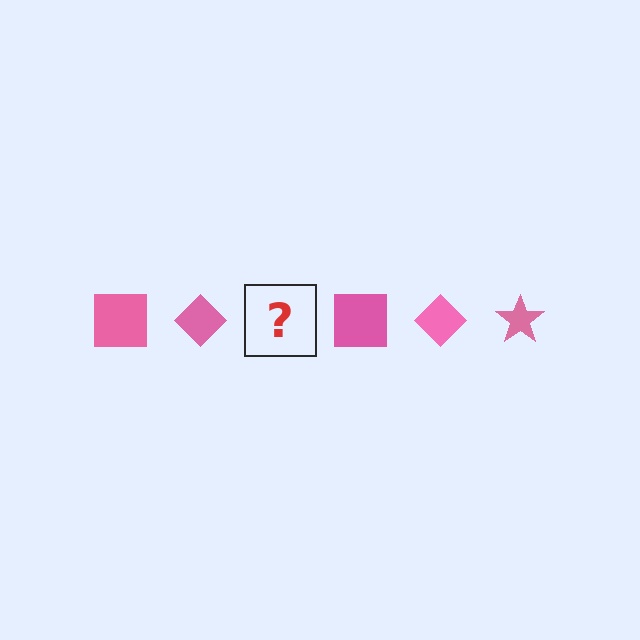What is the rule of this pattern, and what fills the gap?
The rule is that the pattern cycles through square, diamond, star shapes in pink. The gap should be filled with a pink star.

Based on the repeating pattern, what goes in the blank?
The blank should be a pink star.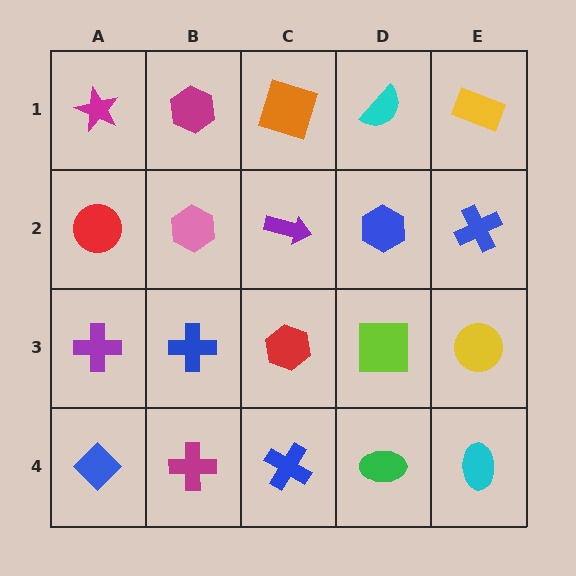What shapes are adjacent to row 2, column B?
A magenta hexagon (row 1, column B), a blue cross (row 3, column B), a red circle (row 2, column A), a purple arrow (row 2, column C).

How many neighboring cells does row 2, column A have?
3.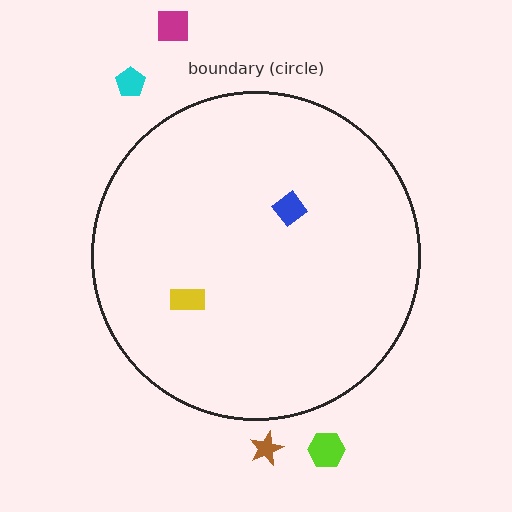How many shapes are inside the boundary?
2 inside, 4 outside.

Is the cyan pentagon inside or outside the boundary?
Outside.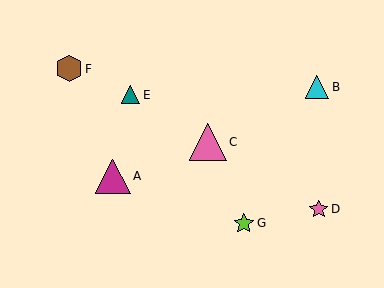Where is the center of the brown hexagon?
The center of the brown hexagon is at (69, 69).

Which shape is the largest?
The pink triangle (labeled C) is the largest.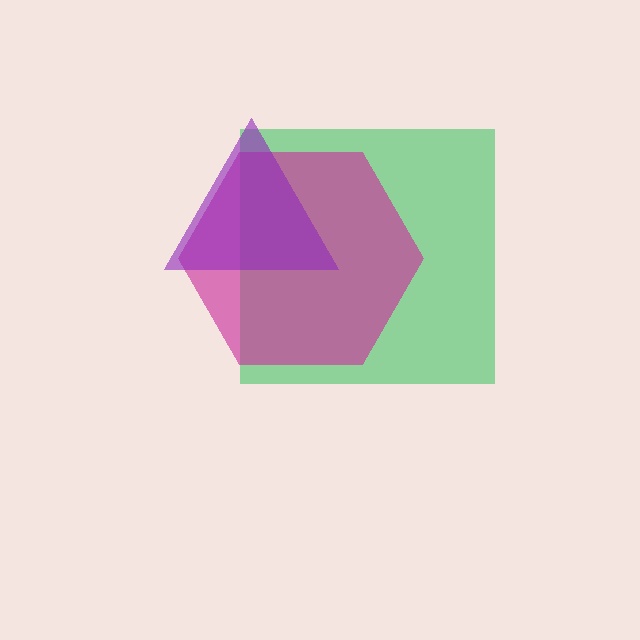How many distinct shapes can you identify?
There are 3 distinct shapes: a green square, a magenta hexagon, a purple triangle.